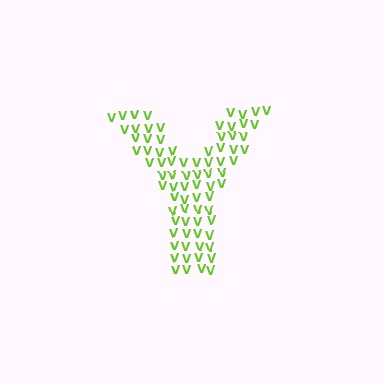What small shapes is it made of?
It is made of small letter V's.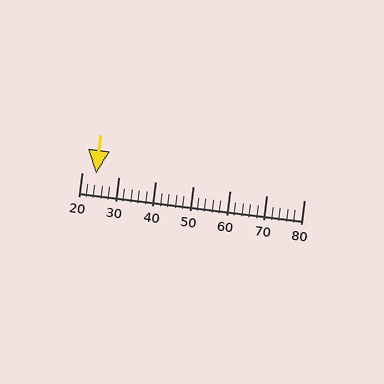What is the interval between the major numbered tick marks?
The major tick marks are spaced 10 units apart.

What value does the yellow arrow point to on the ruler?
The yellow arrow points to approximately 24.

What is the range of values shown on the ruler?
The ruler shows values from 20 to 80.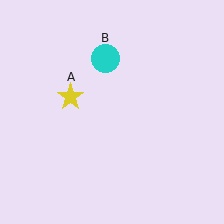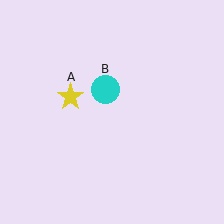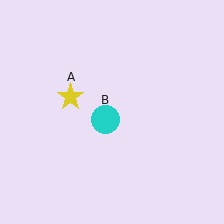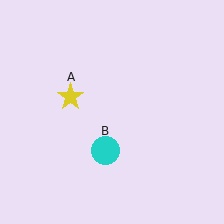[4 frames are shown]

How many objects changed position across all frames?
1 object changed position: cyan circle (object B).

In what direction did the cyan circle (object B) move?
The cyan circle (object B) moved down.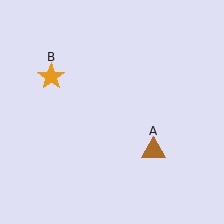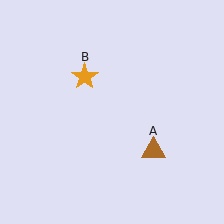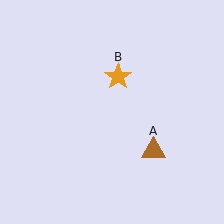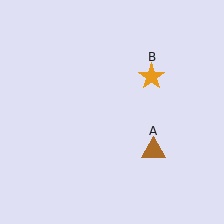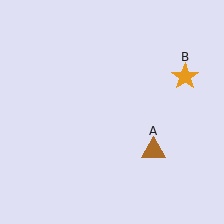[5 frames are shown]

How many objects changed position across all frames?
1 object changed position: orange star (object B).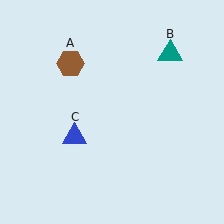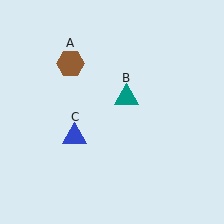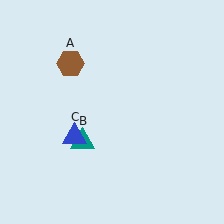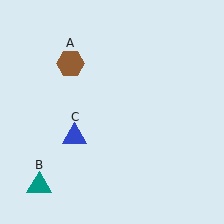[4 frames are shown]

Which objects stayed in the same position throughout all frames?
Brown hexagon (object A) and blue triangle (object C) remained stationary.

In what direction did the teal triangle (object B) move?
The teal triangle (object B) moved down and to the left.